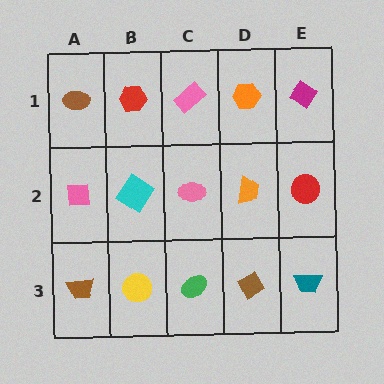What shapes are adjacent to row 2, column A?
A brown ellipse (row 1, column A), a brown trapezoid (row 3, column A), a cyan diamond (row 2, column B).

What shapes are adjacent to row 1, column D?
An orange trapezoid (row 2, column D), a pink rectangle (row 1, column C), a magenta diamond (row 1, column E).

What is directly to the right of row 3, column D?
A teal trapezoid.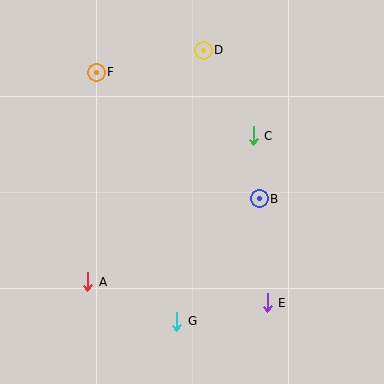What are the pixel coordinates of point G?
Point G is at (177, 321).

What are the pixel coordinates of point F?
Point F is at (96, 72).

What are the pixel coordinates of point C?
Point C is at (253, 136).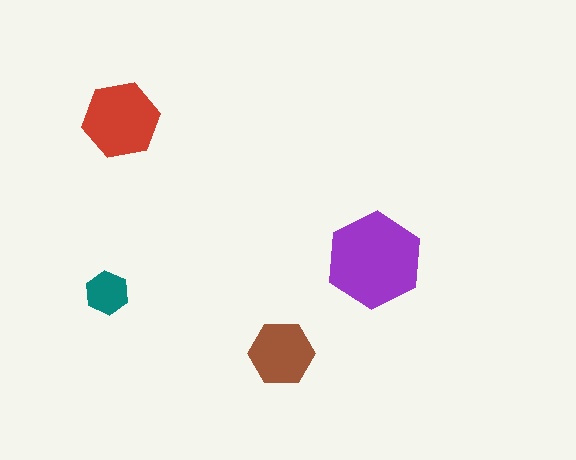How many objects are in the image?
There are 4 objects in the image.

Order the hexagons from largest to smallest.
the purple one, the red one, the brown one, the teal one.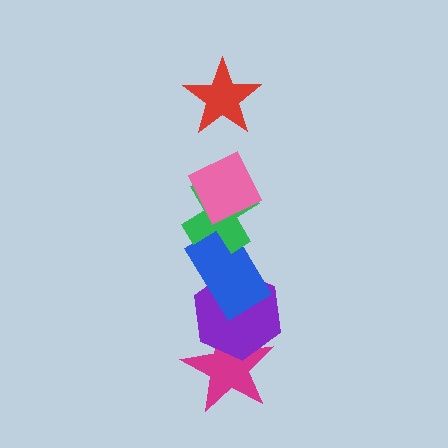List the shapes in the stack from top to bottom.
From top to bottom: the red star, the pink diamond, the green cross, the blue rectangle, the purple hexagon, the magenta star.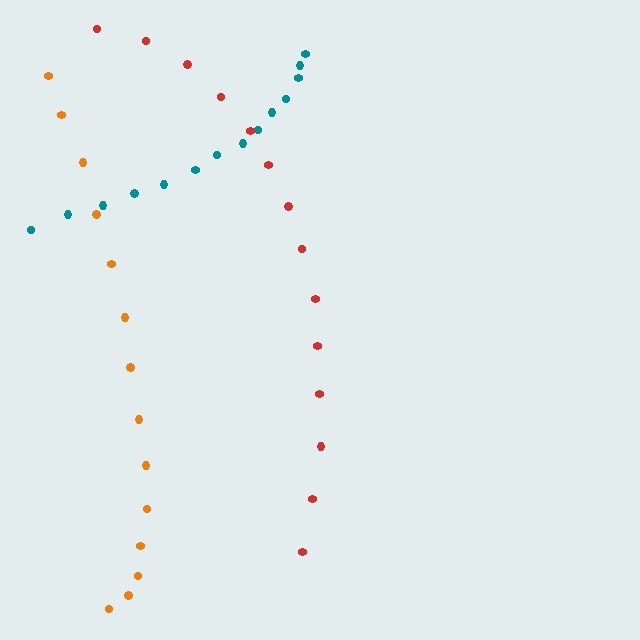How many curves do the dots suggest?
There are 3 distinct paths.